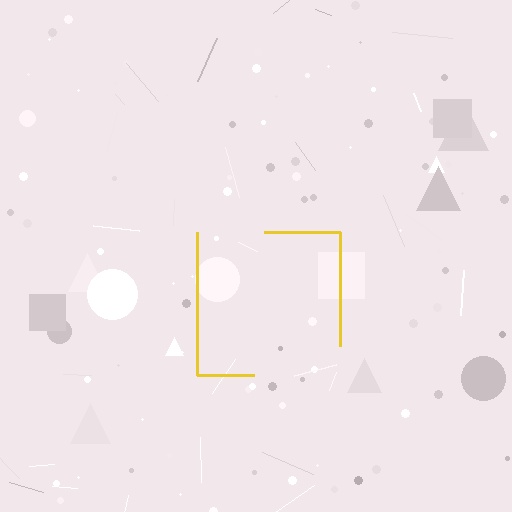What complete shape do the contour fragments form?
The contour fragments form a square.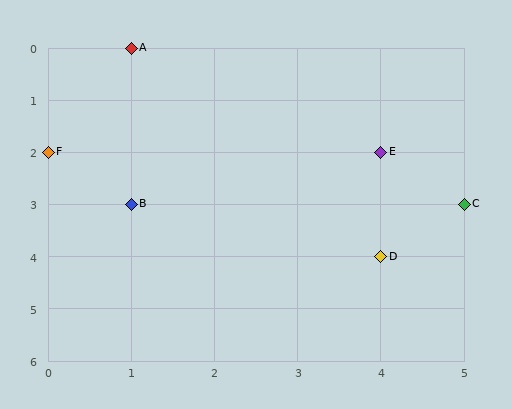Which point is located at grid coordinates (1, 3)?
Point B is at (1, 3).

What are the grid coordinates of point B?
Point B is at grid coordinates (1, 3).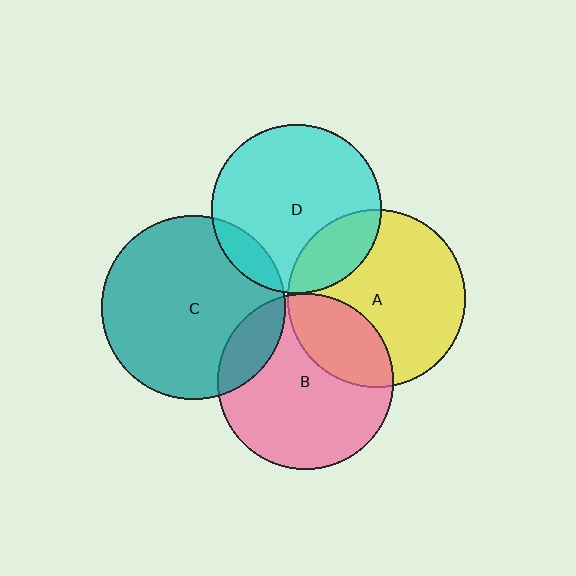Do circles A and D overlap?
Yes.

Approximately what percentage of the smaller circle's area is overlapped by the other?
Approximately 20%.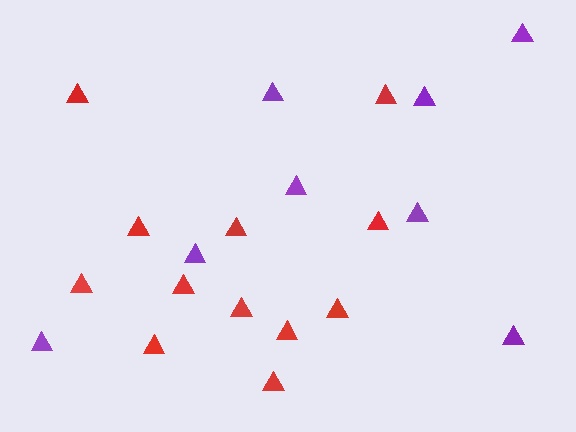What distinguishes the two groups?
There are 2 groups: one group of red triangles (12) and one group of purple triangles (8).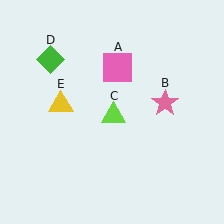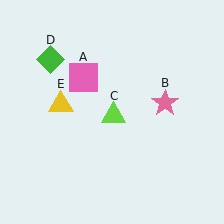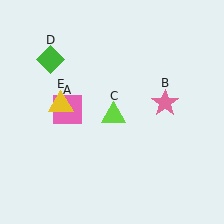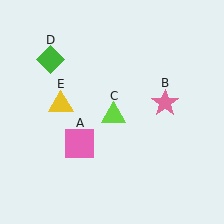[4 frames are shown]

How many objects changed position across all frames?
1 object changed position: pink square (object A).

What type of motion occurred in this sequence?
The pink square (object A) rotated counterclockwise around the center of the scene.